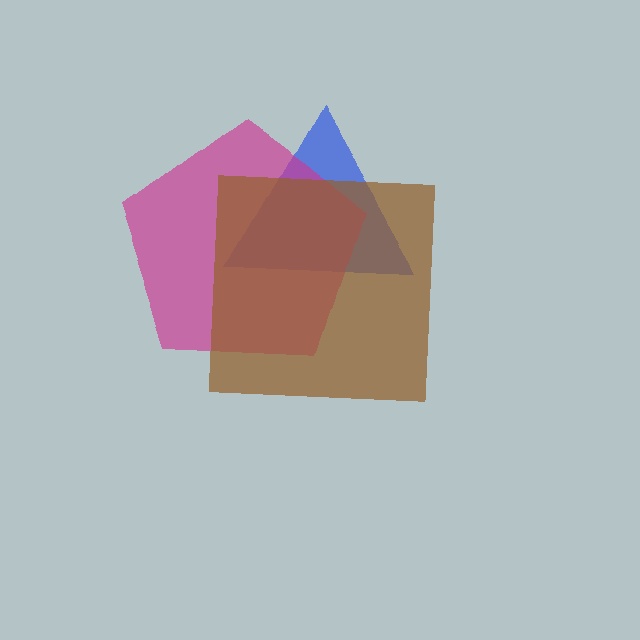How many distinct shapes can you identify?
There are 3 distinct shapes: a blue triangle, a magenta pentagon, a brown square.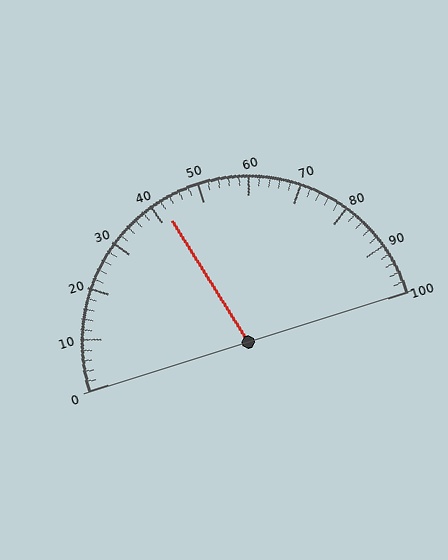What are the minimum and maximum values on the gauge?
The gauge ranges from 0 to 100.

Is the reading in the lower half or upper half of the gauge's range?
The reading is in the lower half of the range (0 to 100).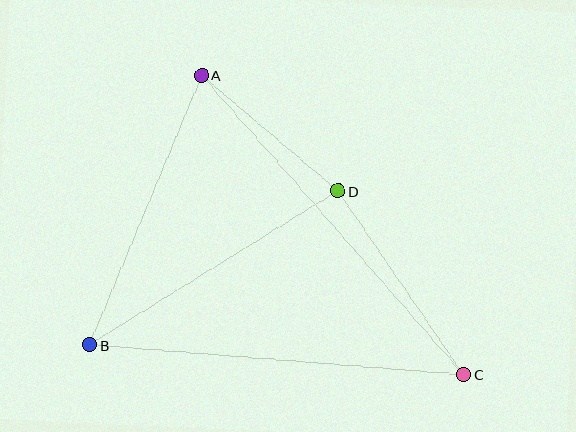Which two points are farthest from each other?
Points A and C are farthest from each other.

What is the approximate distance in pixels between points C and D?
The distance between C and D is approximately 223 pixels.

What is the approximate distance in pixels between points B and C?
The distance between B and C is approximately 375 pixels.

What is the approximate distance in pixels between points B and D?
The distance between B and D is approximately 292 pixels.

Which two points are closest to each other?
Points A and D are closest to each other.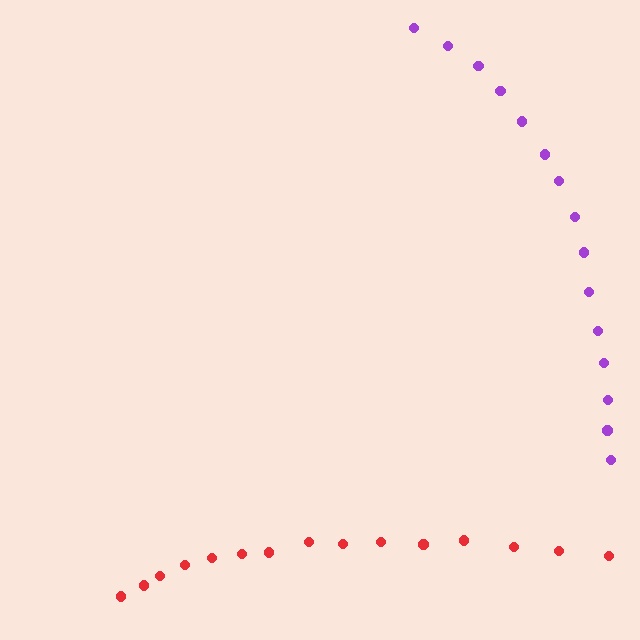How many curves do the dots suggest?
There are 2 distinct paths.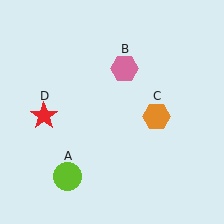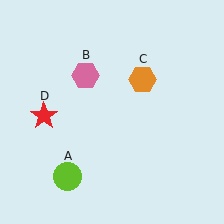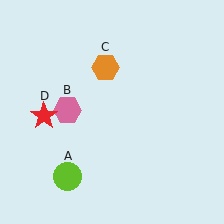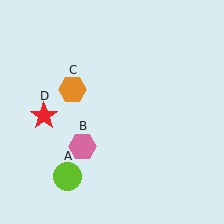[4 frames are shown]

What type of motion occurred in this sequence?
The pink hexagon (object B), orange hexagon (object C) rotated counterclockwise around the center of the scene.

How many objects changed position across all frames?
2 objects changed position: pink hexagon (object B), orange hexagon (object C).